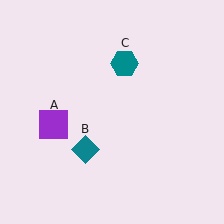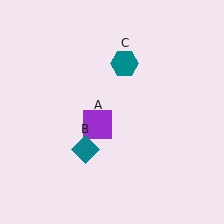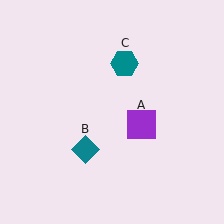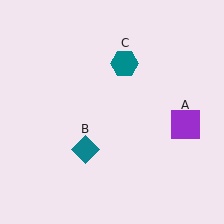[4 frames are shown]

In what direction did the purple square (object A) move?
The purple square (object A) moved right.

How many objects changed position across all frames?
1 object changed position: purple square (object A).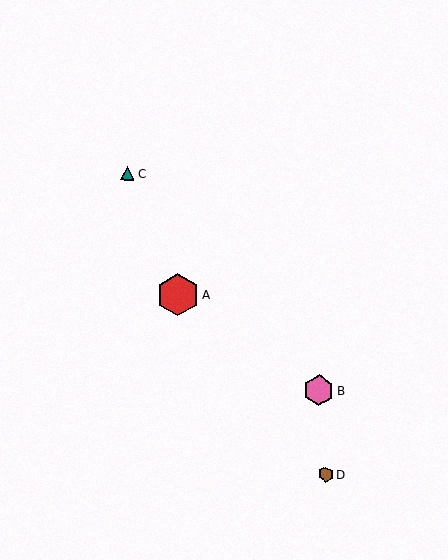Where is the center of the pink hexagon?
The center of the pink hexagon is at (319, 390).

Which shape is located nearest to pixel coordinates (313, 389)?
The pink hexagon (labeled B) at (319, 390) is nearest to that location.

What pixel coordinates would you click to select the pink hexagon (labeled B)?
Click at (319, 390) to select the pink hexagon B.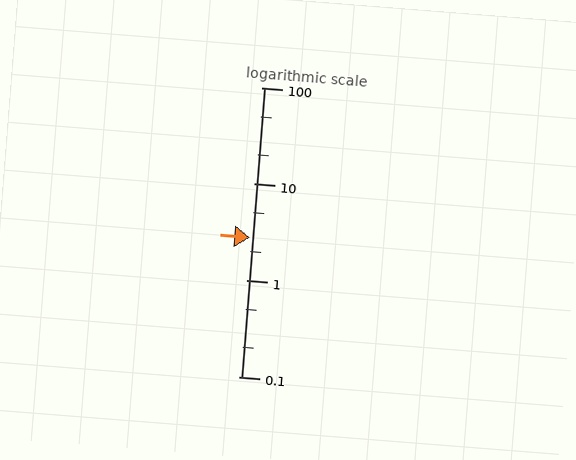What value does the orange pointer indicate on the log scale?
The pointer indicates approximately 2.8.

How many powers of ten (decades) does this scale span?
The scale spans 3 decades, from 0.1 to 100.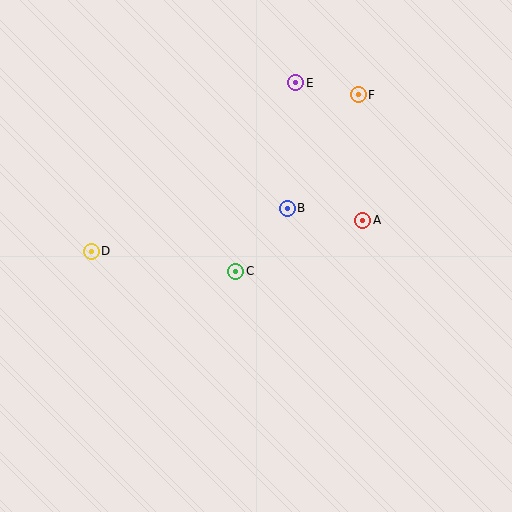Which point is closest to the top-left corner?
Point D is closest to the top-left corner.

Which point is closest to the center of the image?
Point C at (236, 271) is closest to the center.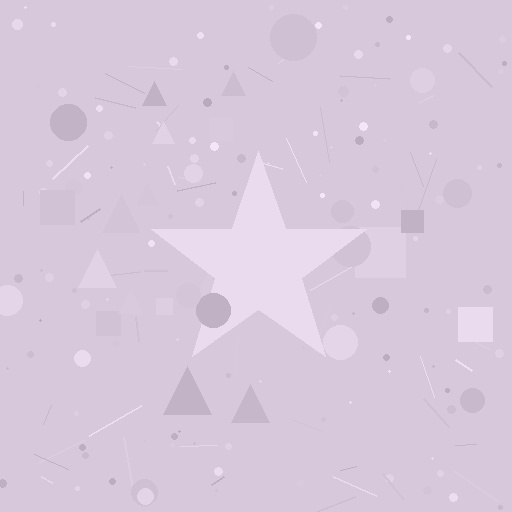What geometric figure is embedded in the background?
A star is embedded in the background.